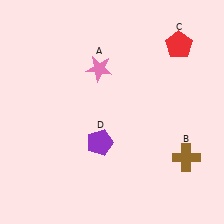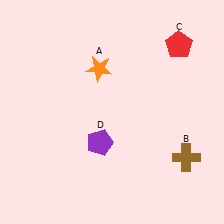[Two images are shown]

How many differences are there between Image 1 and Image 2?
There is 1 difference between the two images.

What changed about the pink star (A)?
In Image 1, A is pink. In Image 2, it changed to orange.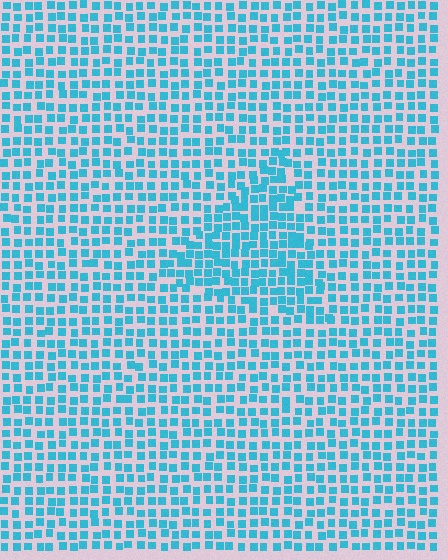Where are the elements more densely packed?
The elements are more densely packed inside the triangle boundary.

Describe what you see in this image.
The image contains small cyan elements arranged at two different densities. A triangle-shaped region is visible where the elements are more densely packed than the surrounding area.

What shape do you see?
I see a triangle.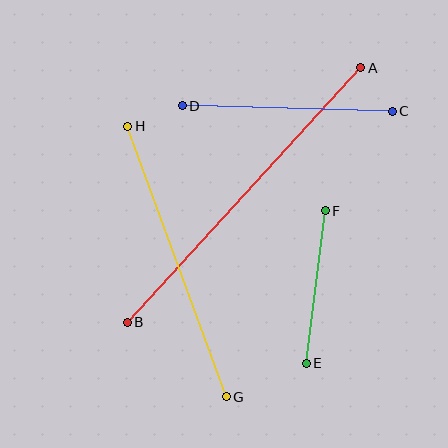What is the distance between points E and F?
The distance is approximately 153 pixels.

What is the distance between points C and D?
The distance is approximately 210 pixels.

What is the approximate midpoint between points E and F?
The midpoint is at approximately (316, 287) pixels.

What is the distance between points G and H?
The distance is approximately 288 pixels.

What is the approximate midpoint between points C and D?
The midpoint is at approximately (287, 108) pixels.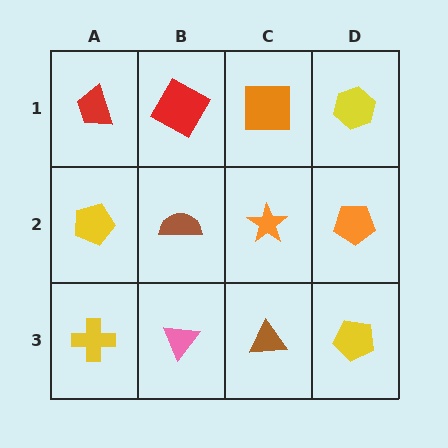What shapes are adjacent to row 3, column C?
An orange star (row 2, column C), a pink triangle (row 3, column B), a yellow pentagon (row 3, column D).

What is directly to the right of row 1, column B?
An orange square.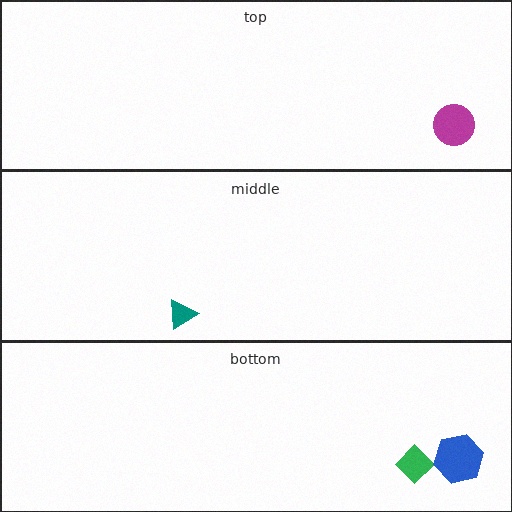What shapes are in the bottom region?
The green diamond, the blue hexagon.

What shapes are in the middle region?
The teal triangle.